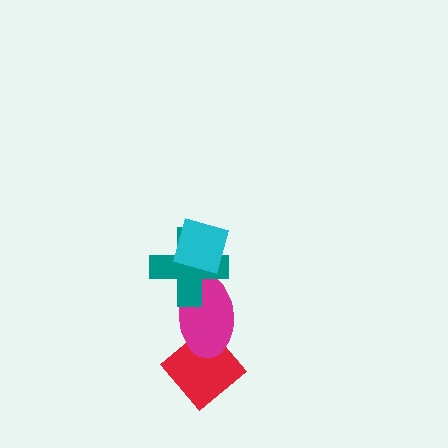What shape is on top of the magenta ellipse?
The teal cross is on top of the magenta ellipse.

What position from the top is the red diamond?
The red diamond is 4th from the top.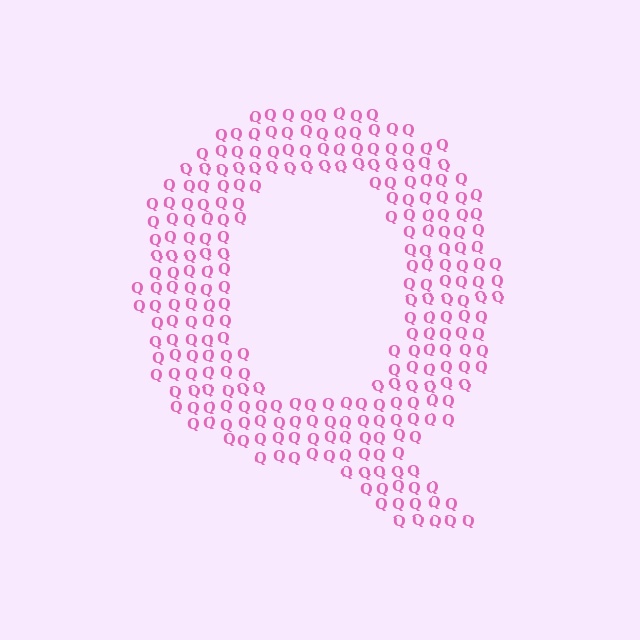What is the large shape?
The large shape is the letter Q.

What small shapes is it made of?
It is made of small letter Q's.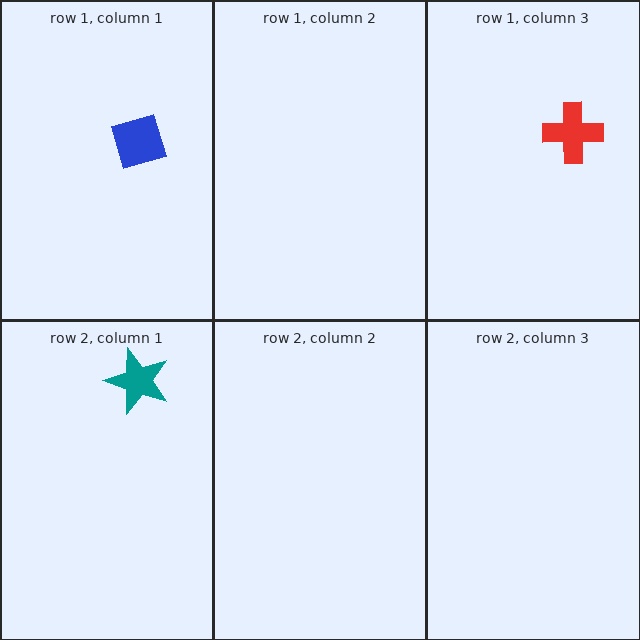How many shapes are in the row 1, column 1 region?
1.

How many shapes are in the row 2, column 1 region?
1.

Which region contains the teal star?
The row 2, column 1 region.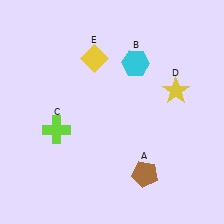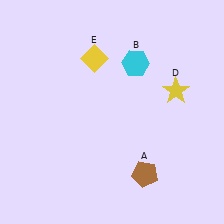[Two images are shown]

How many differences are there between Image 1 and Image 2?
There is 1 difference between the two images.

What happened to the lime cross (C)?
The lime cross (C) was removed in Image 2. It was in the bottom-left area of Image 1.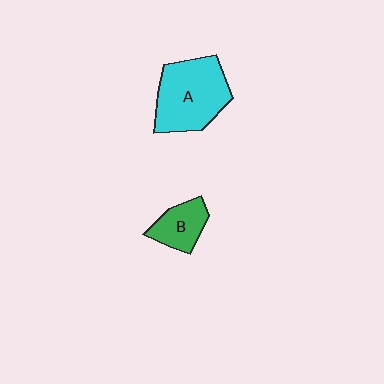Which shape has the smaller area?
Shape B (green).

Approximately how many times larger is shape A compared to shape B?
Approximately 2.1 times.